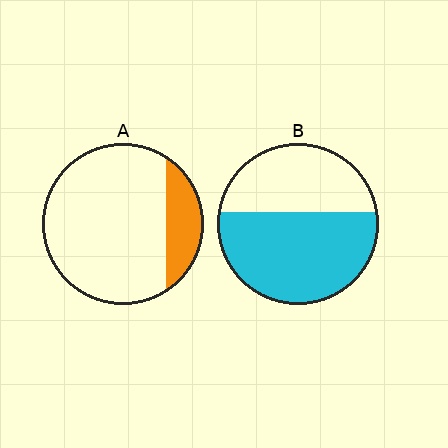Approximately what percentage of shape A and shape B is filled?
A is approximately 20% and B is approximately 60%.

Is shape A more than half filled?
No.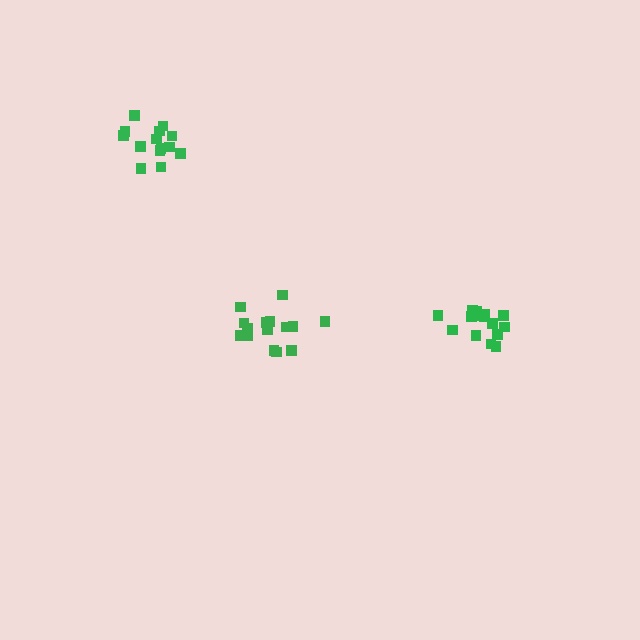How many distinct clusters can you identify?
There are 3 distinct clusters.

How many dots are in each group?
Group 1: 15 dots, Group 2: 15 dots, Group 3: 14 dots (44 total).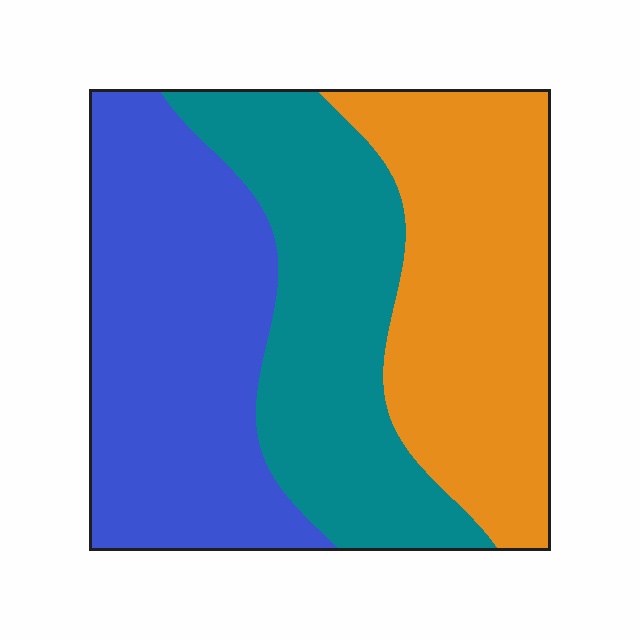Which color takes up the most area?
Blue, at roughly 35%.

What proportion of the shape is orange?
Orange takes up about one third (1/3) of the shape.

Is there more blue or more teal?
Blue.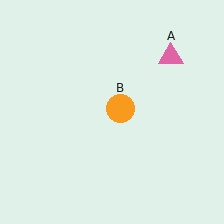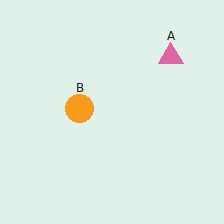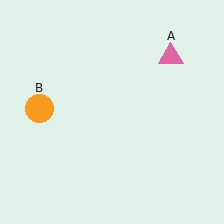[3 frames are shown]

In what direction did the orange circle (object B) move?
The orange circle (object B) moved left.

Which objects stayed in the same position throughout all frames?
Pink triangle (object A) remained stationary.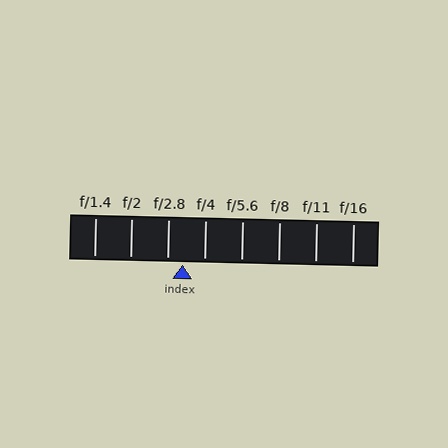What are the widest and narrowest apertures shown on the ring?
The widest aperture shown is f/1.4 and the narrowest is f/16.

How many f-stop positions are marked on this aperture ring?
There are 8 f-stop positions marked.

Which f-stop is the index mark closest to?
The index mark is closest to f/2.8.